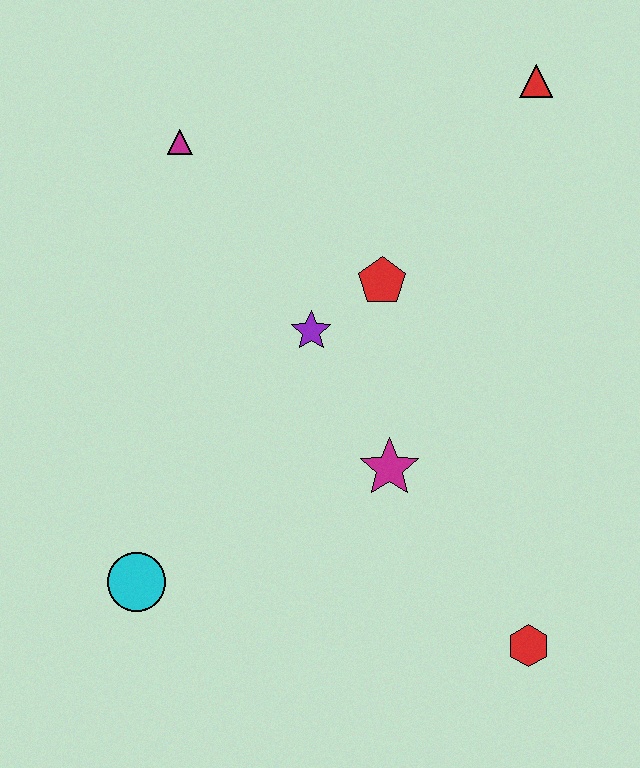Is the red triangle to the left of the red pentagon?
No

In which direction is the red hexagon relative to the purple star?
The red hexagon is below the purple star.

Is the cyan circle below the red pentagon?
Yes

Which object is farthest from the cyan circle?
The red triangle is farthest from the cyan circle.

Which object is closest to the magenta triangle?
The purple star is closest to the magenta triangle.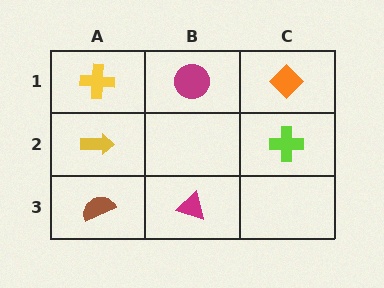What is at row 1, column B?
A magenta circle.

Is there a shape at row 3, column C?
No, that cell is empty.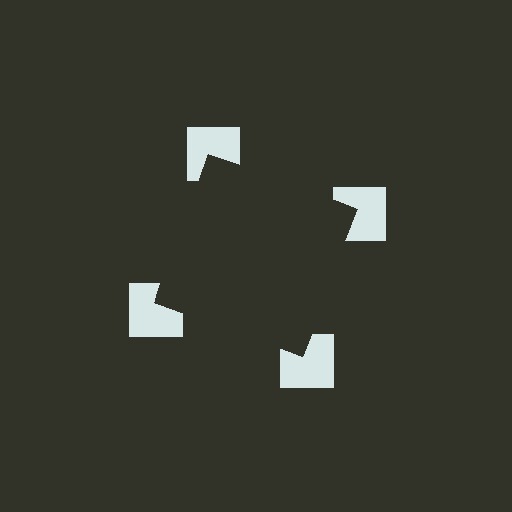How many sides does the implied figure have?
4 sides.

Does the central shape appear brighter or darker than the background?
It typically appears slightly darker than the background, even though no actual brightness change is drawn.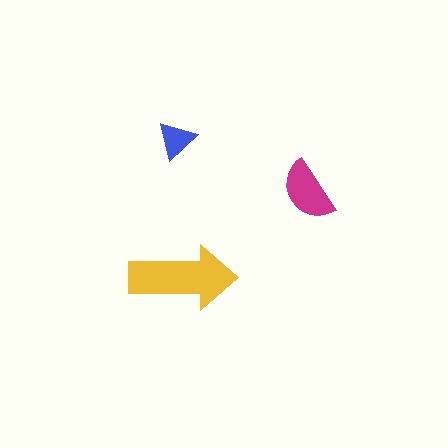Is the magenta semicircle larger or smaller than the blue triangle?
Larger.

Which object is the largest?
The yellow arrow.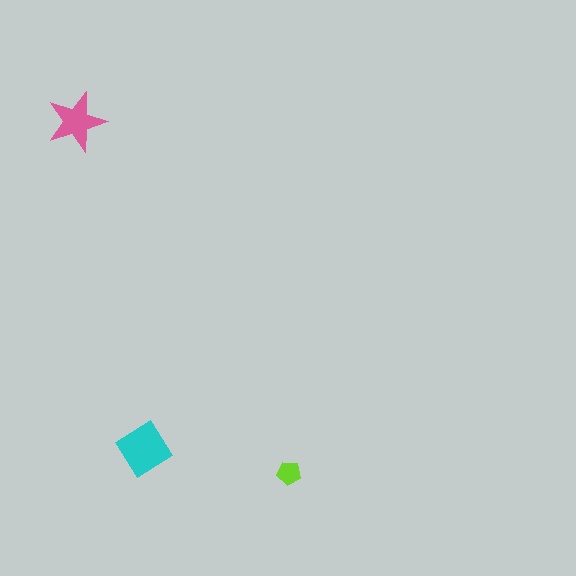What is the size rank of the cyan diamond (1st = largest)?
1st.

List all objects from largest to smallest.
The cyan diamond, the pink star, the lime pentagon.